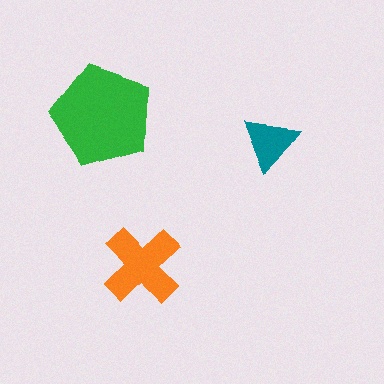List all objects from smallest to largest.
The teal triangle, the orange cross, the green pentagon.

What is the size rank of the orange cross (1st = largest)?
2nd.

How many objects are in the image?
There are 3 objects in the image.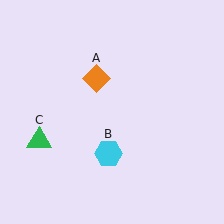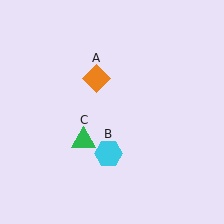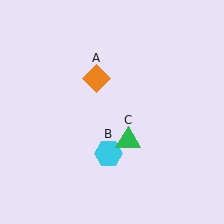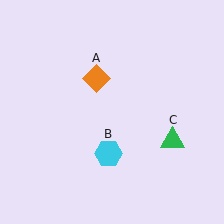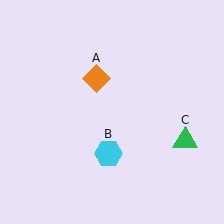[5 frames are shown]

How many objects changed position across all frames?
1 object changed position: green triangle (object C).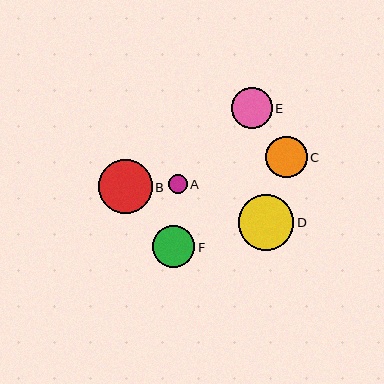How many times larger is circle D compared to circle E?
Circle D is approximately 1.4 times the size of circle E.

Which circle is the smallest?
Circle A is the smallest with a size of approximately 19 pixels.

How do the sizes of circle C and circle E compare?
Circle C and circle E are approximately the same size.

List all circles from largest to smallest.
From largest to smallest: D, B, F, C, E, A.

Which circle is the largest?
Circle D is the largest with a size of approximately 56 pixels.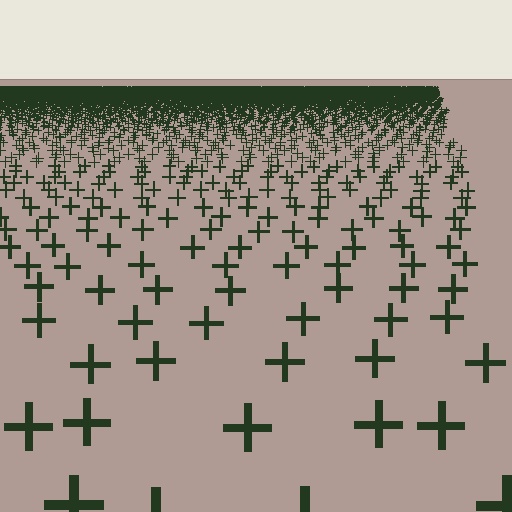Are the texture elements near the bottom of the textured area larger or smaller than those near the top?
Larger. Near the bottom, elements are closer to the viewer and appear at a bigger on-screen size.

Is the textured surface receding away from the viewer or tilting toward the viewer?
The surface is receding away from the viewer. Texture elements get smaller and denser toward the top.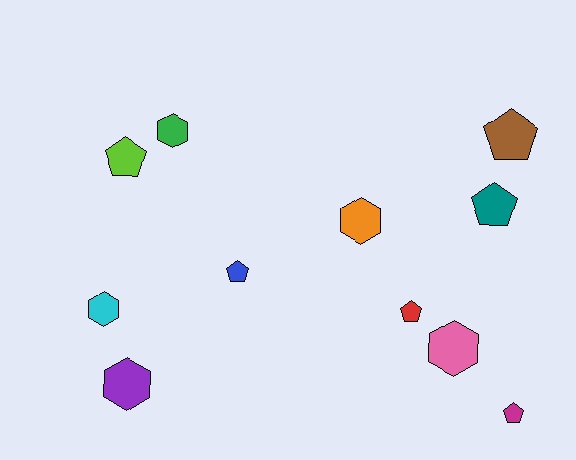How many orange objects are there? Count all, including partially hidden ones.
There is 1 orange object.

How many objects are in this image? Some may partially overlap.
There are 11 objects.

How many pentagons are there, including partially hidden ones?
There are 6 pentagons.